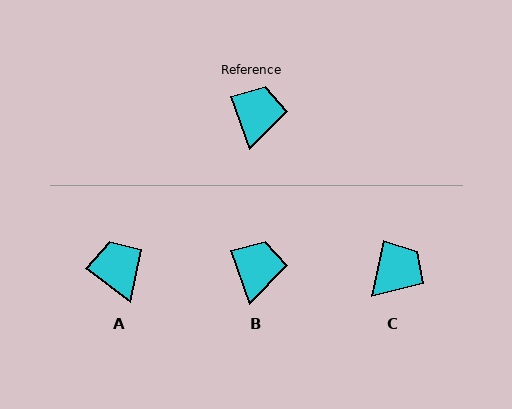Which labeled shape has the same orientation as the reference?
B.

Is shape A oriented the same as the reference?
No, it is off by about 34 degrees.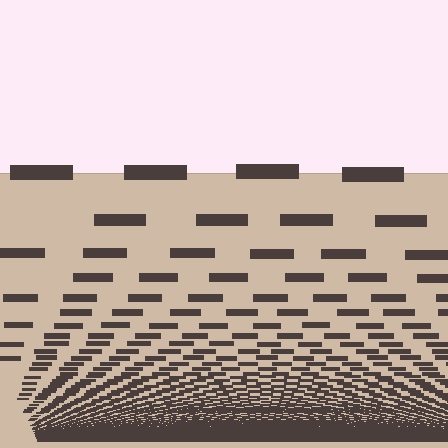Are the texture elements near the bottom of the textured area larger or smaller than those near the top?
Smaller. The gradient is inverted — elements near the bottom are smaller and denser.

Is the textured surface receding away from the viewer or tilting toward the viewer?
The surface appears to tilt toward the viewer. Texture elements get larger and sparser toward the top.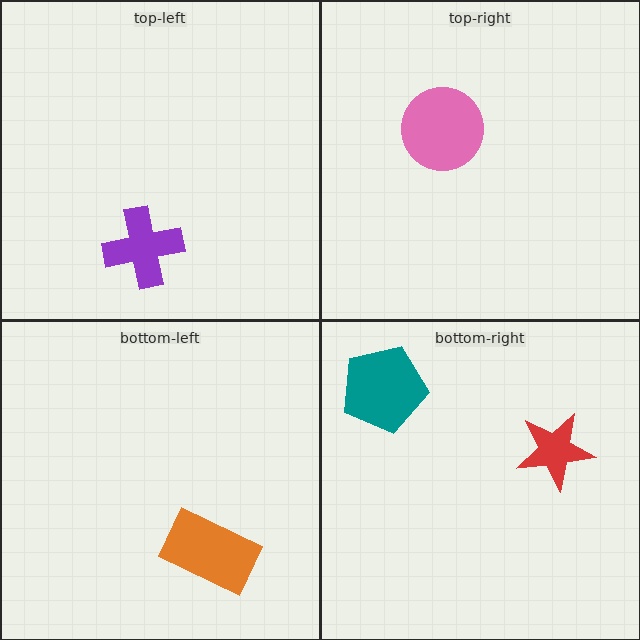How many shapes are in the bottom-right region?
2.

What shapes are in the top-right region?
The pink circle.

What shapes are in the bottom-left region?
The orange rectangle.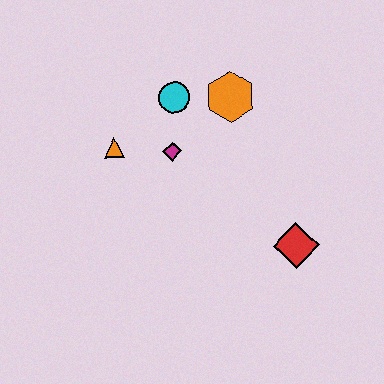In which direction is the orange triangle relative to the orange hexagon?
The orange triangle is to the left of the orange hexagon.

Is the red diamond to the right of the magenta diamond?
Yes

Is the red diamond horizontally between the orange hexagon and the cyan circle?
No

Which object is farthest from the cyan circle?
The red diamond is farthest from the cyan circle.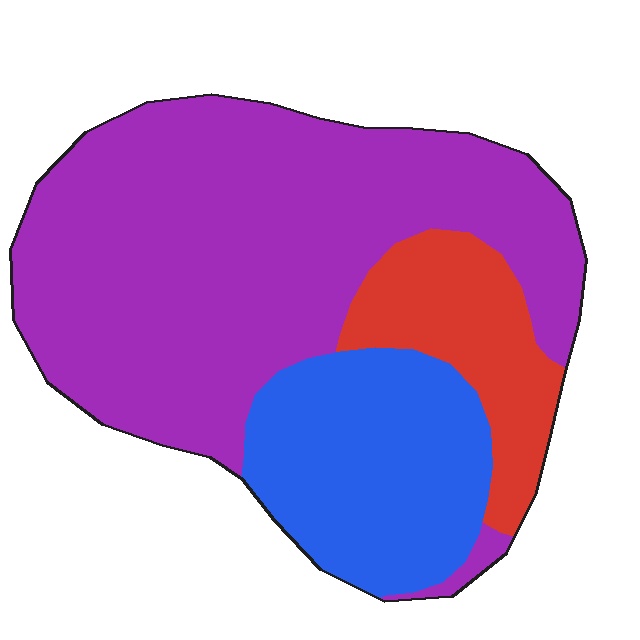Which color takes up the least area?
Red, at roughly 15%.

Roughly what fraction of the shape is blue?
Blue covers about 25% of the shape.